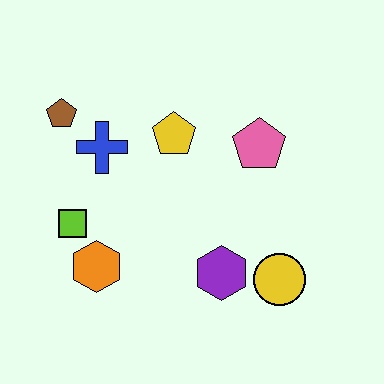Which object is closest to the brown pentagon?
The blue cross is closest to the brown pentagon.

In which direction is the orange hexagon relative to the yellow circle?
The orange hexagon is to the left of the yellow circle.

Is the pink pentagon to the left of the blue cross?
No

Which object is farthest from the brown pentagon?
The yellow circle is farthest from the brown pentagon.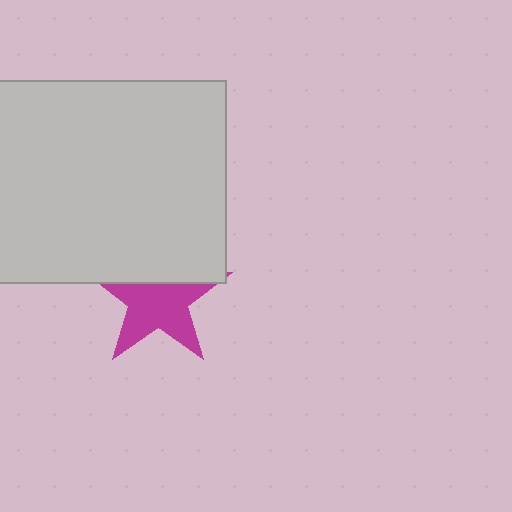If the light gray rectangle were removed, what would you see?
You would see the complete magenta star.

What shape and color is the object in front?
The object in front is a light gray rectangle.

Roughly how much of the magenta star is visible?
About half of it is visible (roughly 64%).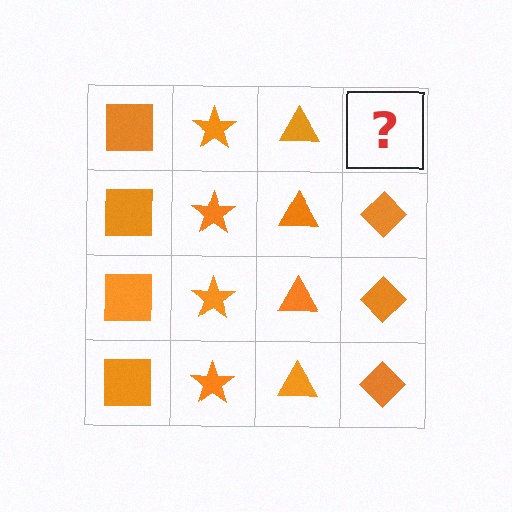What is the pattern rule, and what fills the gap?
The rule is that each column has a consistent shape. The gap should be filled with an orange diamond.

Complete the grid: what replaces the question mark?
The question mark should be replaced with an orange diamond.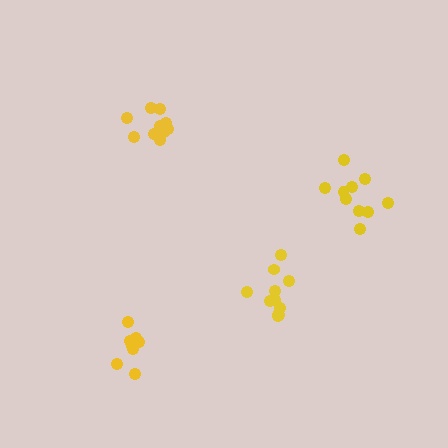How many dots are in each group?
Group 1: 10 dots, Group 2: 10 dots, Group 3: 8 dots, Group 4: 11 dots (39 total).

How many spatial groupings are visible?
There are 4 spatial groupings.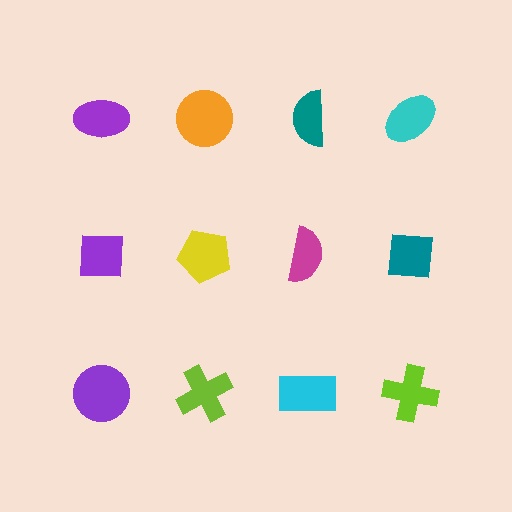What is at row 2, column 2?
A yellow pentagon.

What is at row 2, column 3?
A magenta semicircle.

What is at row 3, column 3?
A cyan rectangle.